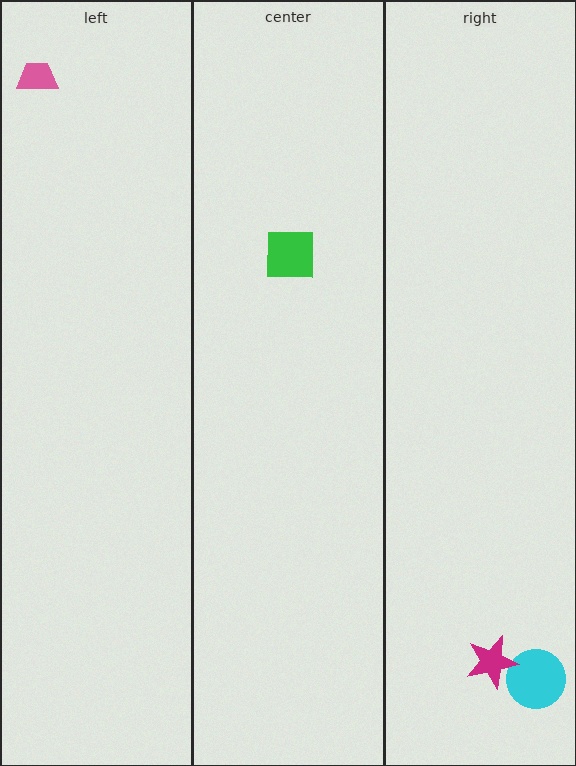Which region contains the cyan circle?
The right region.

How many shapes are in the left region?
1.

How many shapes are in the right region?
2.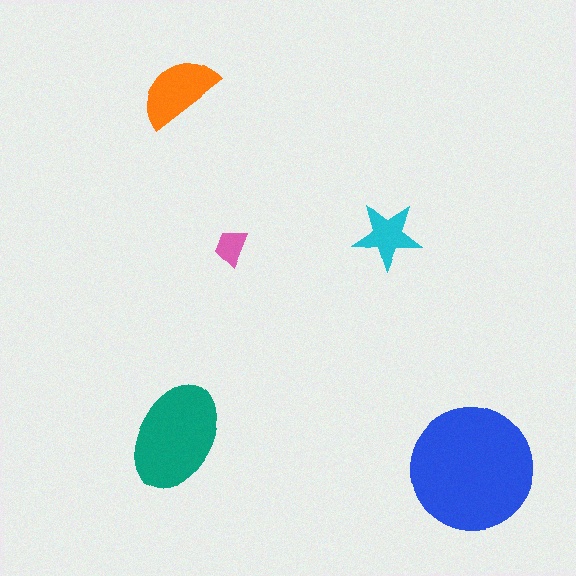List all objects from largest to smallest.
The blue circle, the teal ellipse, the orange semicircle, the cyan star, the pink trapezoid.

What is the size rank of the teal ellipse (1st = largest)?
2nd.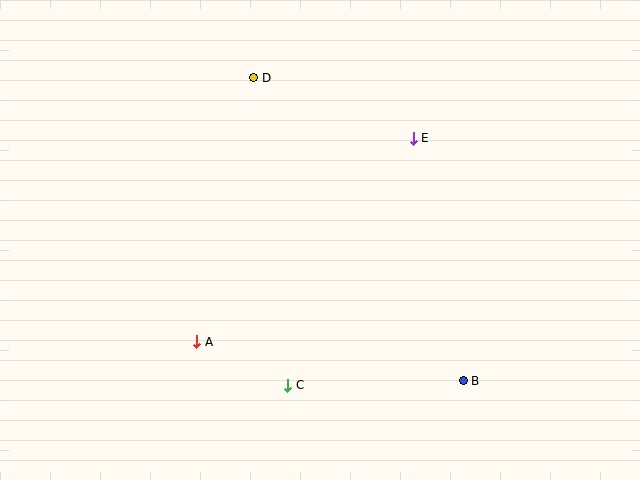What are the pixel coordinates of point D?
Point D is at (254, 78).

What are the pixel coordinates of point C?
Point C is at (288, 385).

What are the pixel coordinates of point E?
Point E is at (413, 138).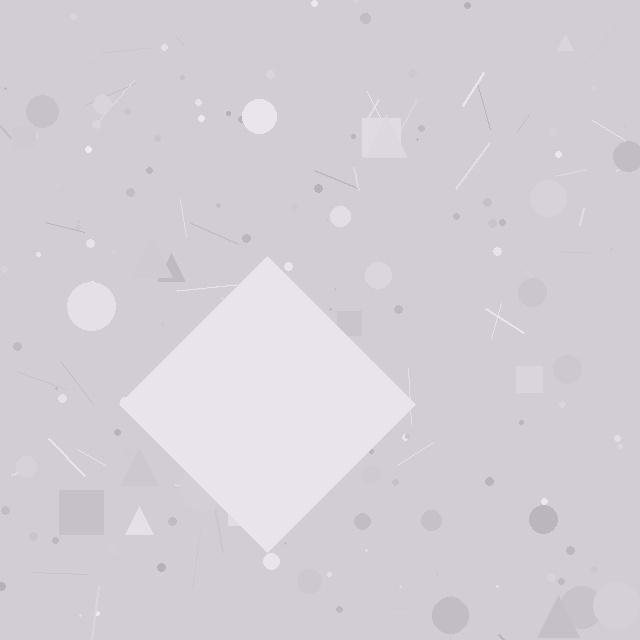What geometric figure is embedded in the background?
A diamond is embedded in the background.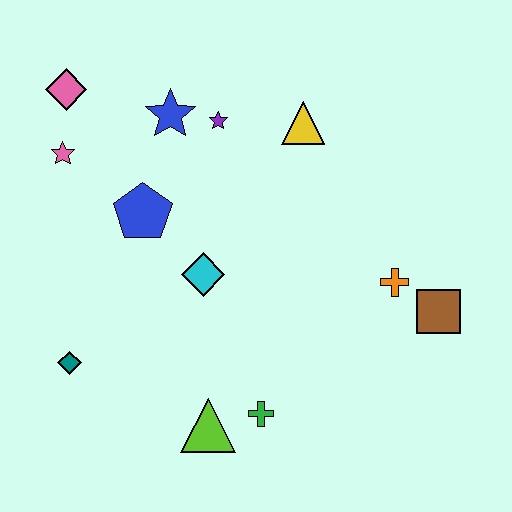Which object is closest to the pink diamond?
The pink star is closest to the pink diamond.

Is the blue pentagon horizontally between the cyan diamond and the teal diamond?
Yes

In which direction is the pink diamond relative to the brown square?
The pink diamond is to the left of the brown square.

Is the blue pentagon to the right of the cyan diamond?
No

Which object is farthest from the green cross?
The pink diamond is farthest from the green cross.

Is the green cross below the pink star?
Yes